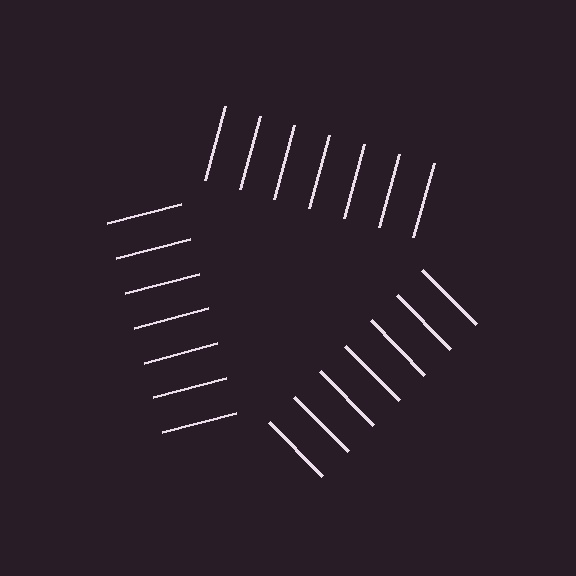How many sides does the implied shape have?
3 sides — the line-ends trace a triangle.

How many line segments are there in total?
21 — 7 along each of the 3 edges.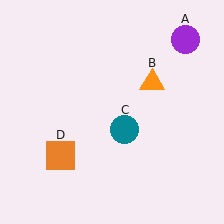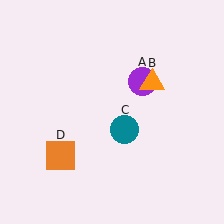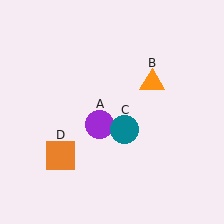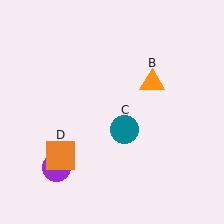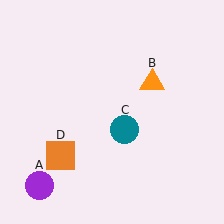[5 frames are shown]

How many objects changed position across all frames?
1 object changed position: purple circle (object A).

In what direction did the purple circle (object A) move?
The purple circle (object A) moved down and to the left.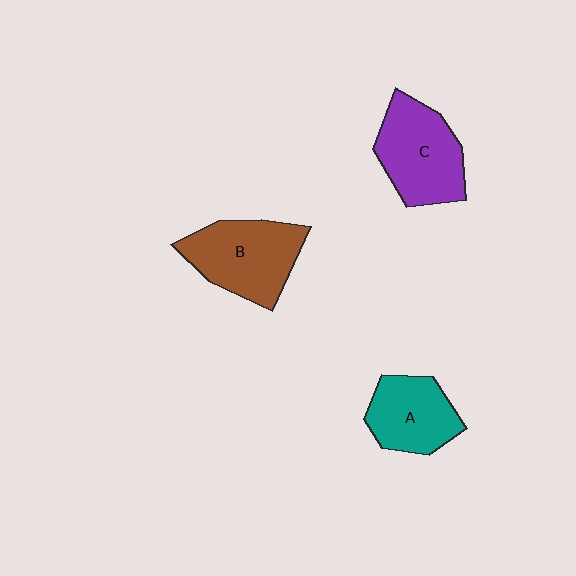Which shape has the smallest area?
Shape A (teal).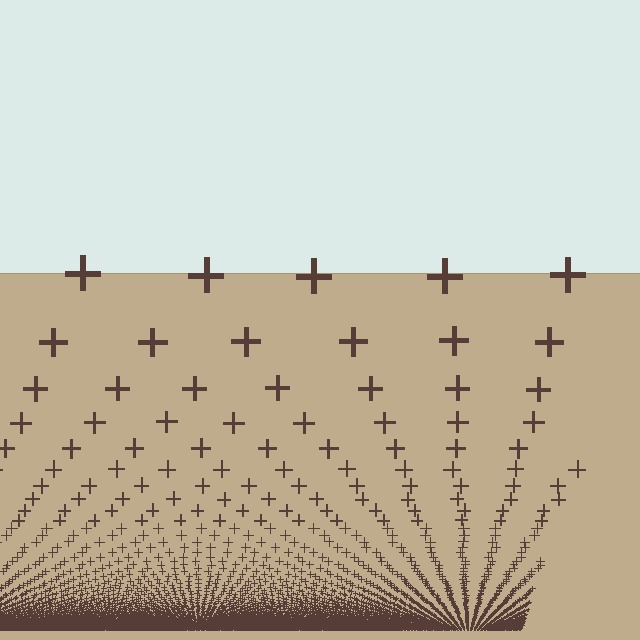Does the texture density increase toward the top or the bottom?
Density increases toward the bottom.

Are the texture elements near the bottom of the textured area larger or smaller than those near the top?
Smaller. The gradient is inverted — elements near the bottom are smaller and denser.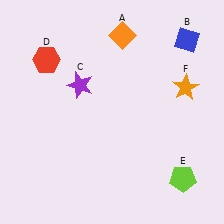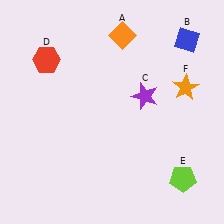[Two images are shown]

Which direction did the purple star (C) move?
The purple star (C) moved right.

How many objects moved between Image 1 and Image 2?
1 object moved between the two images.